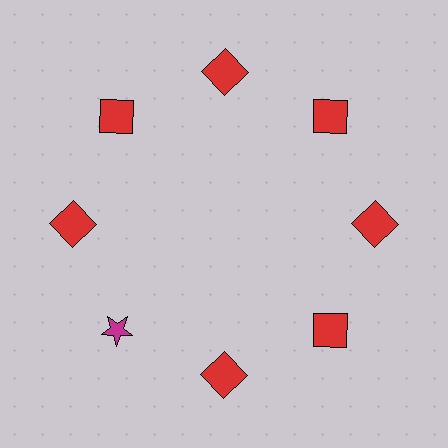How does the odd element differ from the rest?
It differs in both color (magenta instead of red) and shape (star instead of square).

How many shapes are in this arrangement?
There are 8 shapes arranged in a ring pattern.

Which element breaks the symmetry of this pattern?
The magenta star at roughly the 8 o'clock position breaks the symmetry. All other shapes are red squares.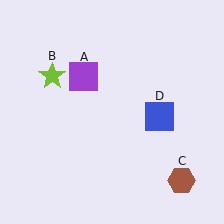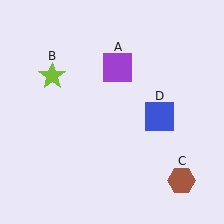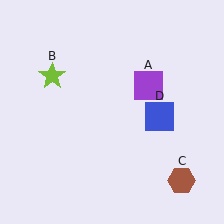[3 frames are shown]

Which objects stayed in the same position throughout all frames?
Lime star (object B) and brown hexagon (object C) and blue square (object D) remained stationary.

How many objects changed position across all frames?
1 object changed position: purple square (object A).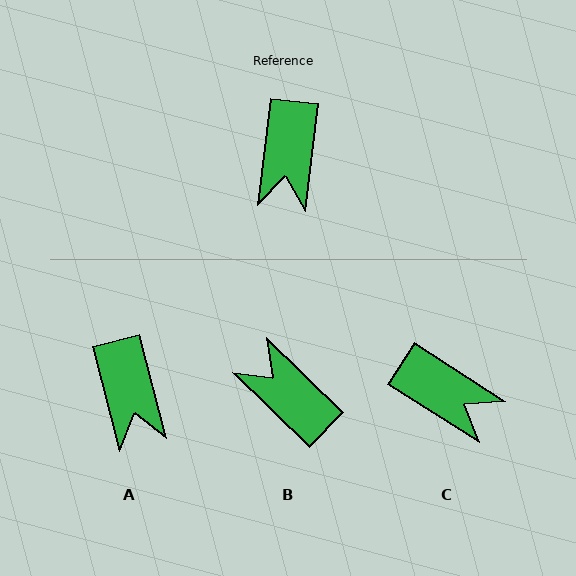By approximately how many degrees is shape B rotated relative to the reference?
Approximately 127 degrees clockwise.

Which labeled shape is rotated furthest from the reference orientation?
B, about 127 degrees away.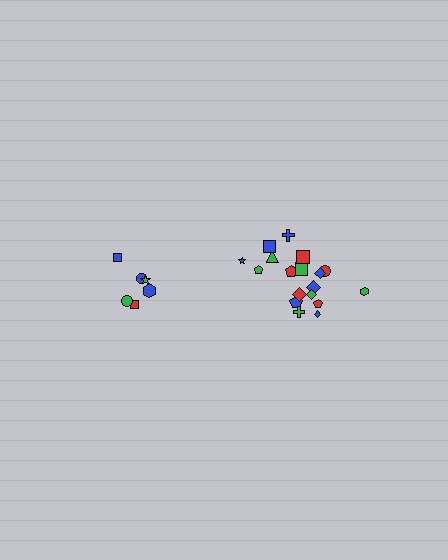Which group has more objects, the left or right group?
The right group.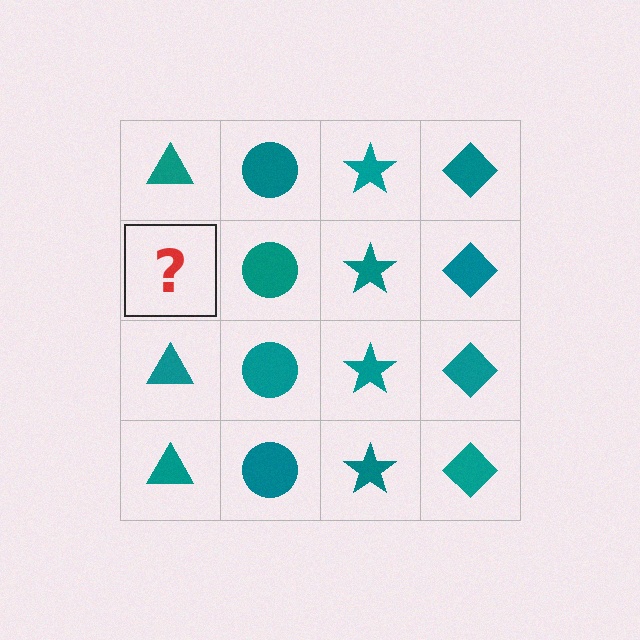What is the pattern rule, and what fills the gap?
The rule is that each column has a consistent shape. The gap should be filled with a teal triangle.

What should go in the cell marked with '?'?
The missing cell should contain a teal triangle.